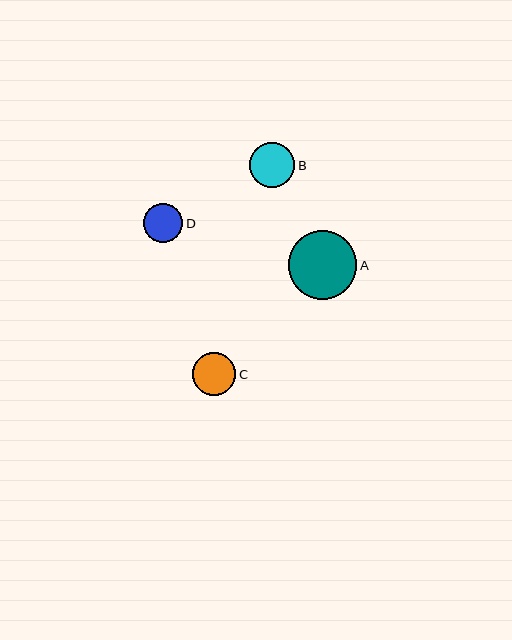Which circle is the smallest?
Circle D is the smallest with a size of approximately 39 pixels.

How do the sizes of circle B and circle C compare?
Circle B and circle C are approximately the same size.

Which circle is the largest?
Circle A is the largest with a size of approximately 69 pixels.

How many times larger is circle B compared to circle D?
Circle B is approximately 1.2 times the size of circle D.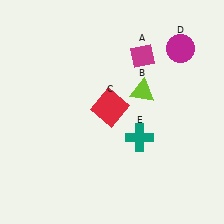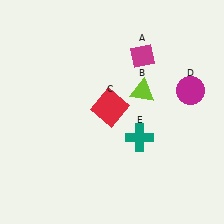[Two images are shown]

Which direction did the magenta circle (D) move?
The magenta circle (D) moved down.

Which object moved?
The magenta circle (D) moved down.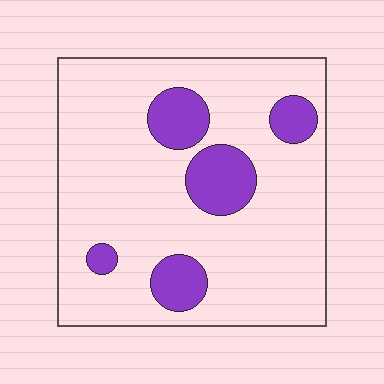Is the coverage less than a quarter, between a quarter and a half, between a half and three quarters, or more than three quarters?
Less than a quarter.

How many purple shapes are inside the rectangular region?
5.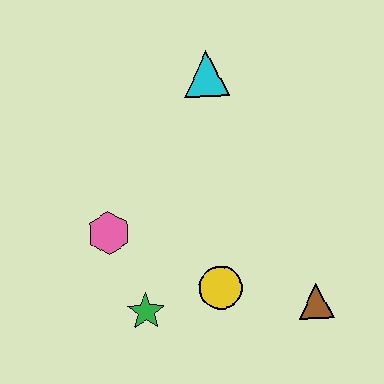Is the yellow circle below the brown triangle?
No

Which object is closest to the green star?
The yellow circle is closest to the green star.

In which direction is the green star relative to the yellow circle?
The green star is to the left of the yellow circle.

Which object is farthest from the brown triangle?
The cyan triangle is farthest from the brown triangle.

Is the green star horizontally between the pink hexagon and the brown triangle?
Yes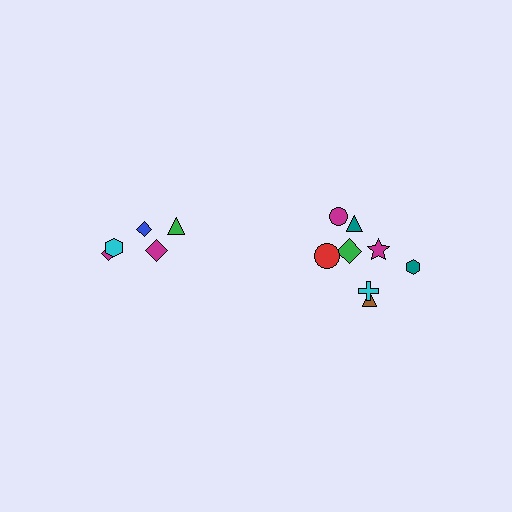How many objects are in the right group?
There are 8 objects.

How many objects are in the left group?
There are 5 objects.